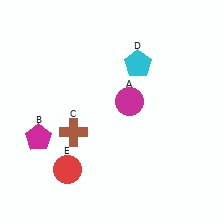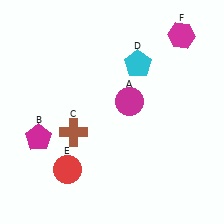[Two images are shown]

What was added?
A magenta hexagon (F) was added in Image 2.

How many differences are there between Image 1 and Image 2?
There is 1 difference between the two images.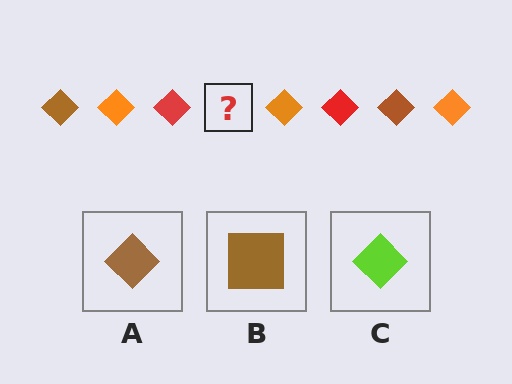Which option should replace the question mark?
Option A.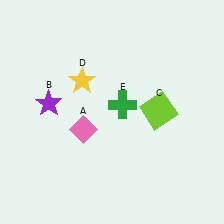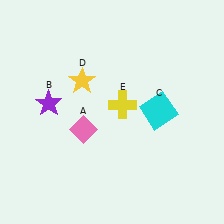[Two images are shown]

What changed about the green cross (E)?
In Image 1, E is green. In Image 2, it changed to yellow.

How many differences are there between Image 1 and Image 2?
There are 2 differences between the two images.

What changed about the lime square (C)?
In Image 1, C is lime. In Image 2, it changed to cyan.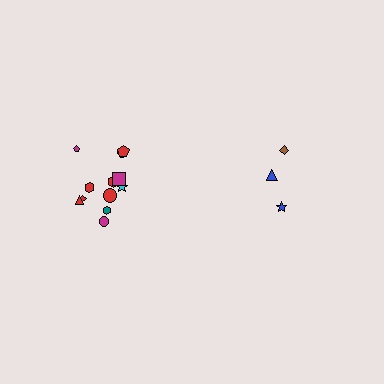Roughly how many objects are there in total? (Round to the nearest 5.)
Roughly 15 objects in total.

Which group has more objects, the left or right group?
The left group.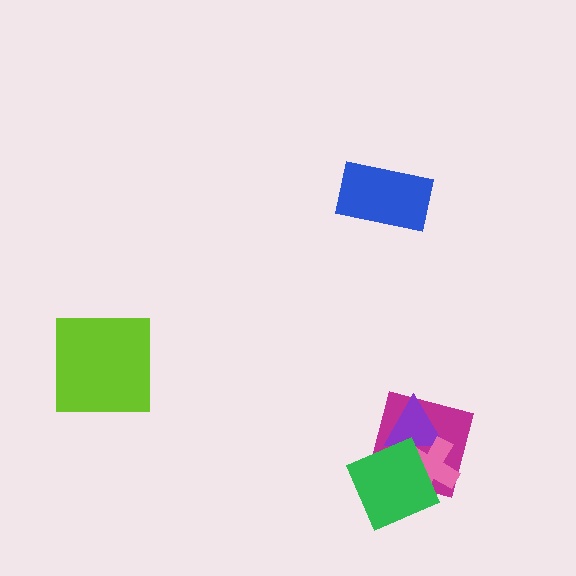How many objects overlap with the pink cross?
3 objects overlap with the pink cross.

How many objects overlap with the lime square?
0 objects overlap with the lime square.